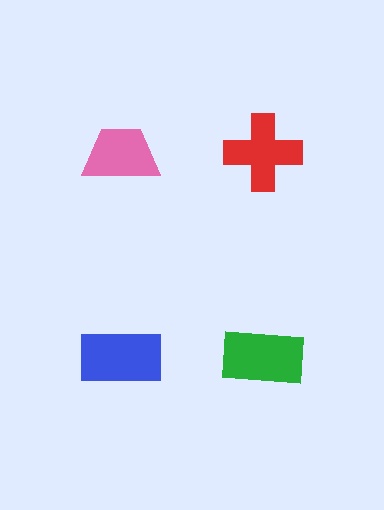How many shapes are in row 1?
2 shapes.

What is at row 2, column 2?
A green rectangle.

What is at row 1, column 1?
A pink trapezoid.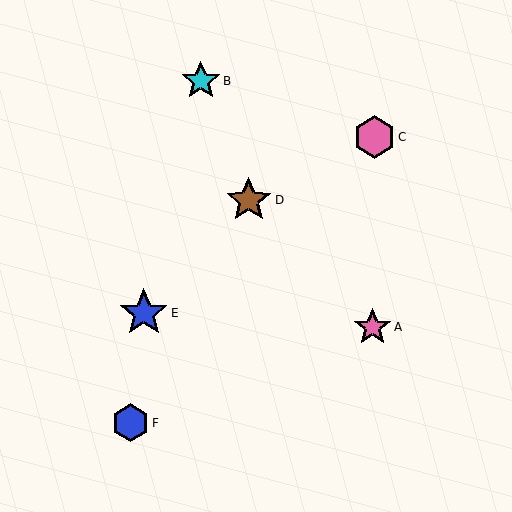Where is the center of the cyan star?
The center of the cyan star is at (201, 81).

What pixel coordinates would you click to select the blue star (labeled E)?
Click at (144, 313) to select the blue star E.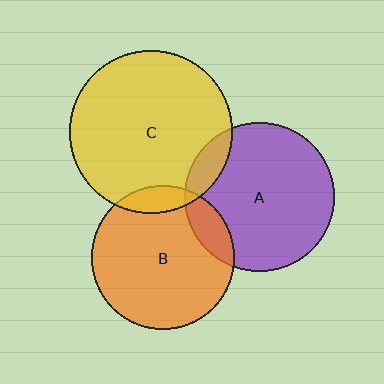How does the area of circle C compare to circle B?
Approximately 1.3 times.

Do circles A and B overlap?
Yes.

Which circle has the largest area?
Circle C (yellow).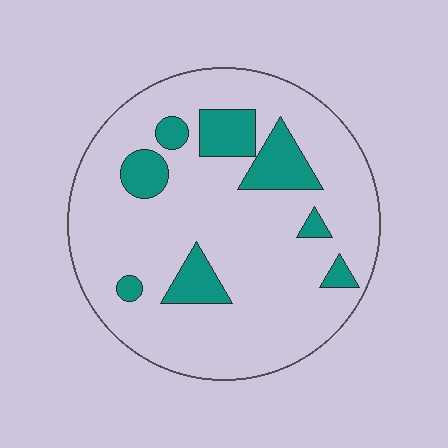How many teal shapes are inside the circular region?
8.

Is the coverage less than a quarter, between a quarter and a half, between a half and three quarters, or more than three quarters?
Less than a quarter.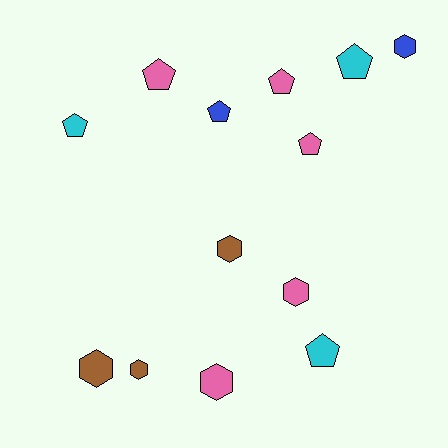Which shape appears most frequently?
Pentagon, with 7 objects.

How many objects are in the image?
There are 13 objects.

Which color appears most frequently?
Pink, with 5 objects.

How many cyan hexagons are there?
There are no cyan hexagons.